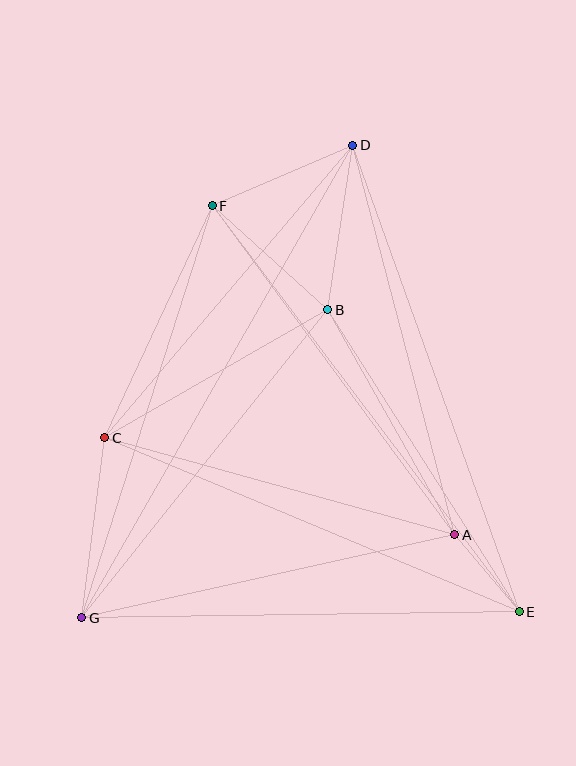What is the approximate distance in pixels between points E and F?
The distance between E and F is approximately 509 pixels.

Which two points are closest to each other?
Points A and E are closest to each other.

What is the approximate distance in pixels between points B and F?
The distance between B and F is approximately 155 pixels.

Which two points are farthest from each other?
Points D and G are farthest from each other.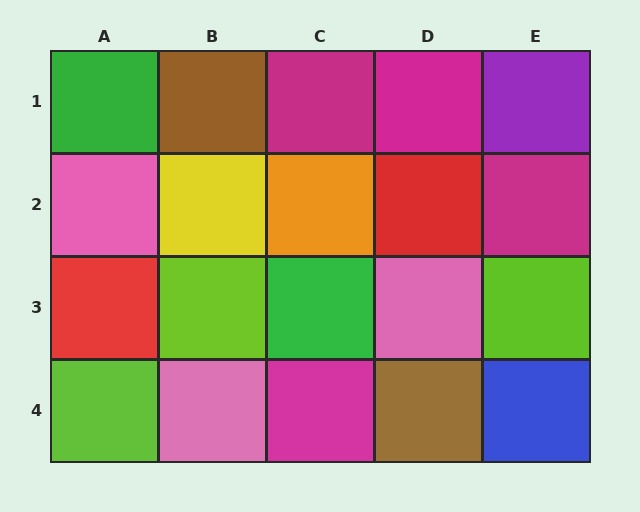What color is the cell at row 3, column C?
Green.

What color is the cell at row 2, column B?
Yellow.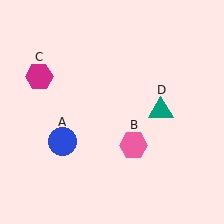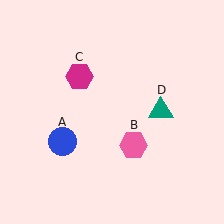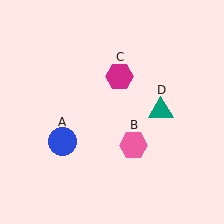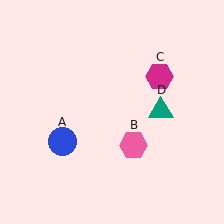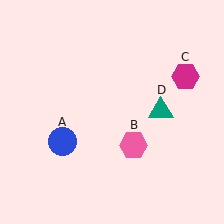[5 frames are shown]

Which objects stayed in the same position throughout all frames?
Blue circle (object A) and pink hexagon (object B) and teal triangle (object D) remained stationary.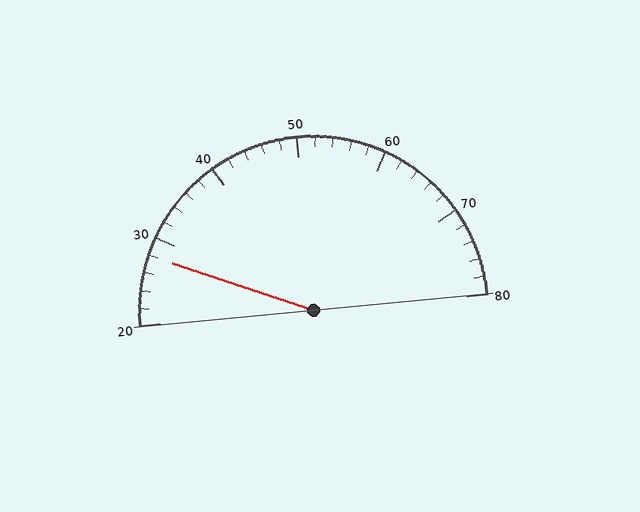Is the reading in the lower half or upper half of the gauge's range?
The reading is in the lower half of the range (20 to 80).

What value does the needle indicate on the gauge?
The needle indicates approximately 28.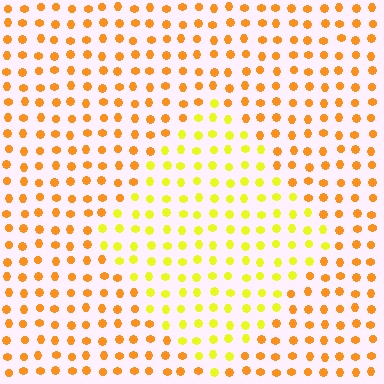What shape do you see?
I see a diamond.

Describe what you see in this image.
The image is filled with small orange elements in a uniform arrangement. A diamond-shaped region is visible where the elements are tinted to a slightly different hue, forming a subtle color boundary.